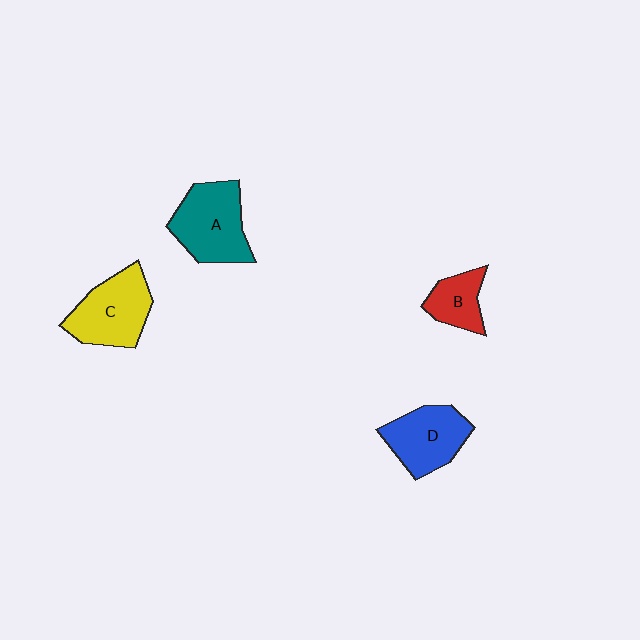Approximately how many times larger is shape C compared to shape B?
Approximately 1.8 times.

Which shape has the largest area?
Shape A (teal).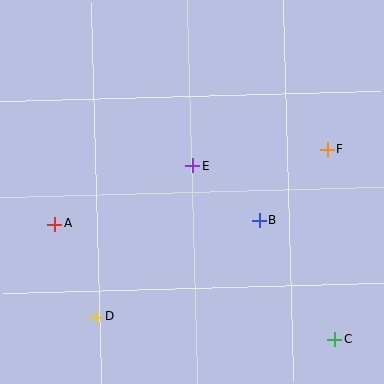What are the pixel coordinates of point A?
Point A is at (55, 224).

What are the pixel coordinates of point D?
Point D is at (96, 317).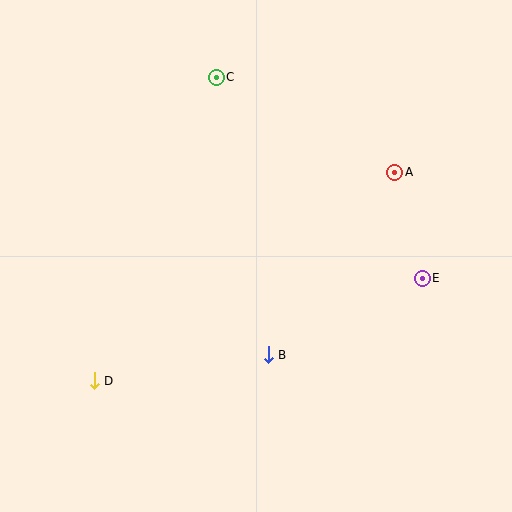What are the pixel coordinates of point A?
Point A is at (395, 172).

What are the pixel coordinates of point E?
Point E is at (422, 278).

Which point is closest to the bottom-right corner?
Point E is closest to the bottom-right corner.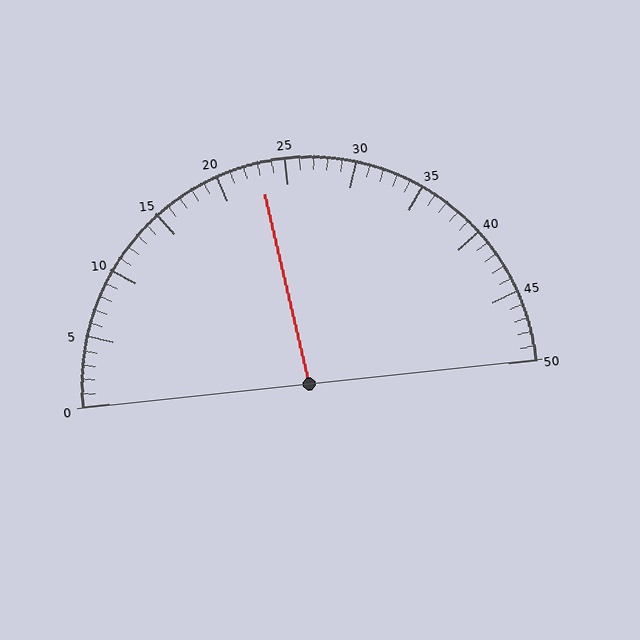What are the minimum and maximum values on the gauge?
The gauge ranges from 0 to 50.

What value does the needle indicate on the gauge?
The needle indicates approximately 23.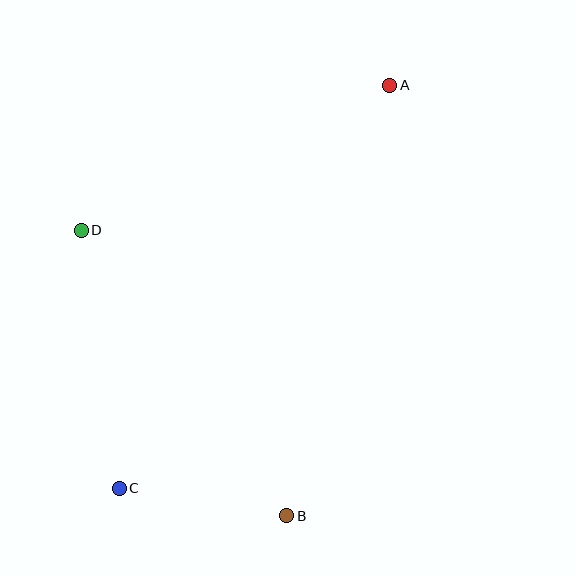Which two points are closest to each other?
Points B and C are closest to each other.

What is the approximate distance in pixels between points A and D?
The distance between A and D is approximately 341 pixels.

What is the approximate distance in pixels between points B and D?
The distance between B and D is approximately 352 pixels.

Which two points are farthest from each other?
Points A and C are farthest from each other.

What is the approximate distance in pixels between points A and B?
The distance between A and B is approximately 443 pixels.